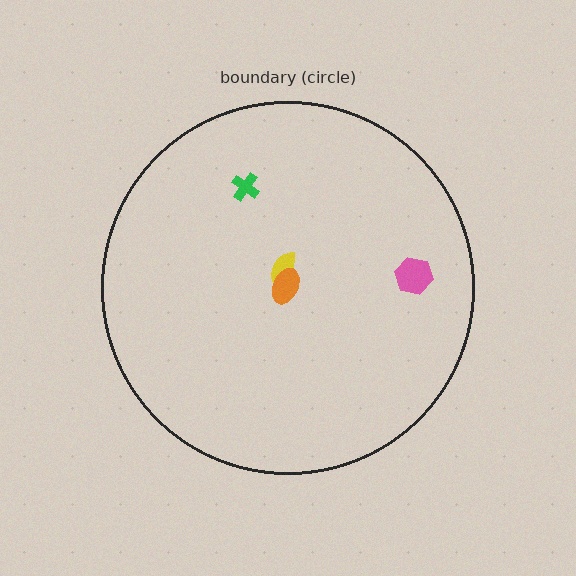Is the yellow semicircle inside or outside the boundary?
Inside.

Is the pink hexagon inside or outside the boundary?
Inside.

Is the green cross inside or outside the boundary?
Inside.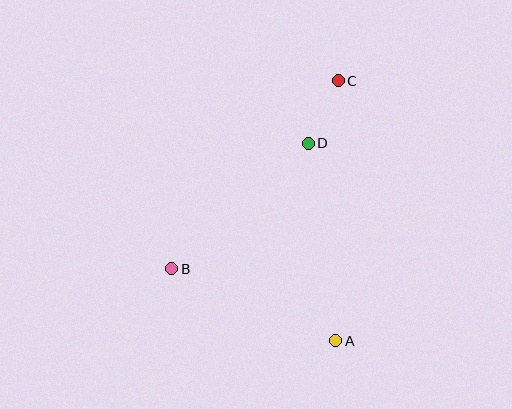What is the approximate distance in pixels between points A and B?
The distance between A and B is approximately 179 pixels.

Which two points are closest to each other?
Points C and D are closest to each other.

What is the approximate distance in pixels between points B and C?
The distance between B and C is approximately 251 pixels.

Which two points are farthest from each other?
Points A and C are farthest from each other.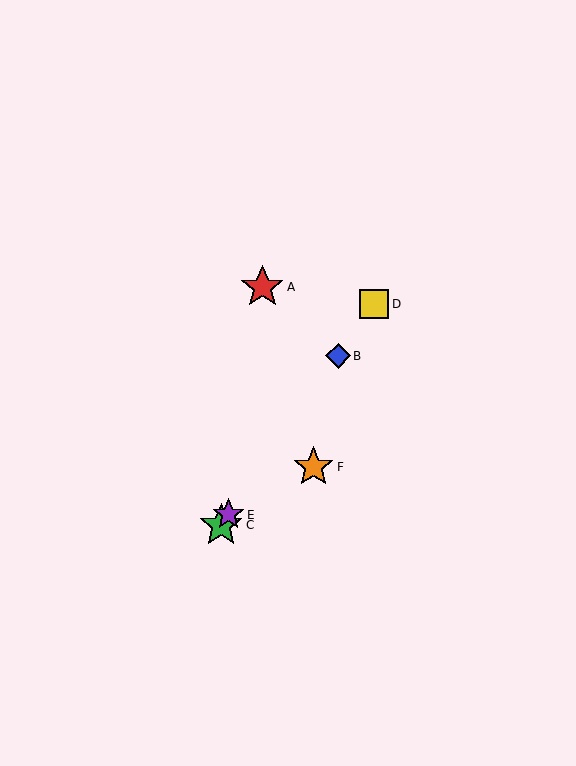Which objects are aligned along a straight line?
Objects B, C, D, E are aligned along a straight line.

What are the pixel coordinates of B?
Object B is at (338, 356).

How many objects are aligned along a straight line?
4 objects (B, C, D, E) are aligned along a straight line.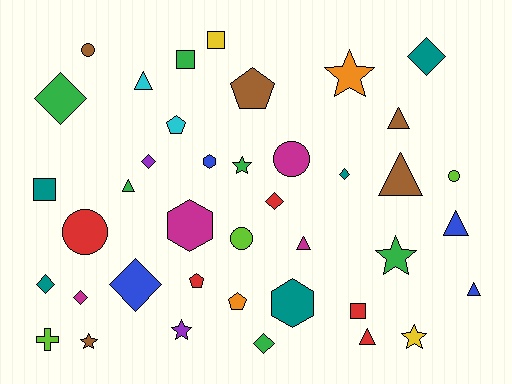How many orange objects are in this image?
There are 2 orange objects.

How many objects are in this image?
There are 40 objects.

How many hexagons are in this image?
There are 3 hexagons.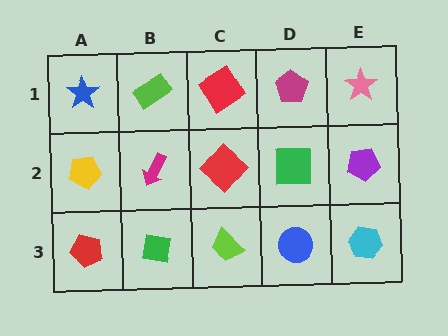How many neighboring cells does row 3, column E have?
2.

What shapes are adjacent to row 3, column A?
A yellow pentagon (row 2, column A), a green square (row 3, column B).